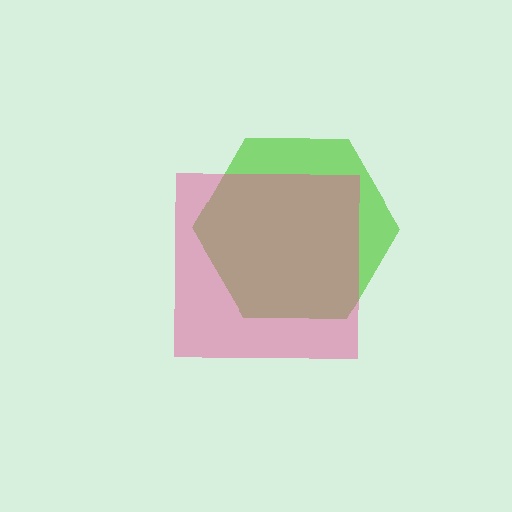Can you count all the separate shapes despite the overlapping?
Yes, there are 2 separate shapes.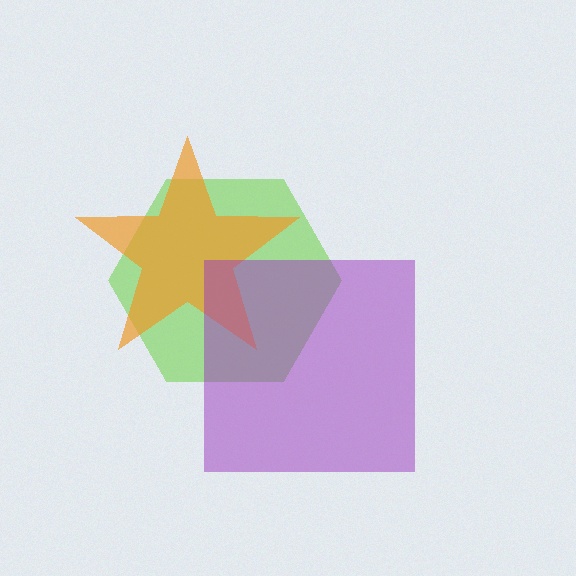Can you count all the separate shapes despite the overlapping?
Yes, there are 3 separate shapes.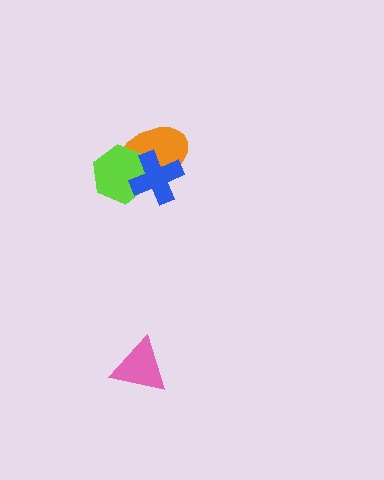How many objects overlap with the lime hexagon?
2 objects overlap with the lime hexagon.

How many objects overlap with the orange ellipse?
2 objects overlap with the orange ellipse.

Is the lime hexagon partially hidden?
Yes, it is partially covered by another shape.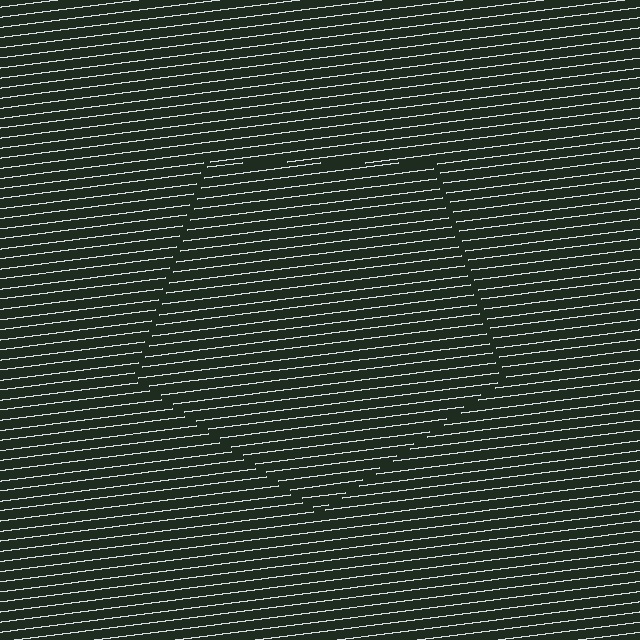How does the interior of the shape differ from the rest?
The interior of the shape contains the same grating, shifted by half a period — the contour is defined by the phase discontinuity where line-ends from the inner and outer gratings abut.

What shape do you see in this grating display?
An illusory pentagon. The interior of the shape contains the same grating, shifted by half a period — the contour is defined by the phase discontinuity where line-ends from the inner and outer gratings abut.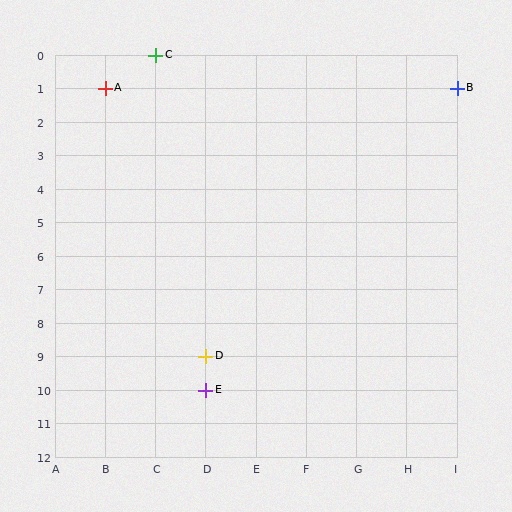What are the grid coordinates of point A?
Point A is at grid coordinates (B, 1).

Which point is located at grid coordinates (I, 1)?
Point B is at (I, 1).